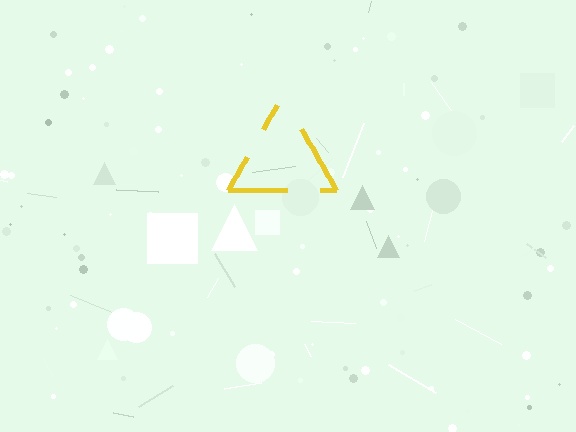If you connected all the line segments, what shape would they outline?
They would outline a triangle.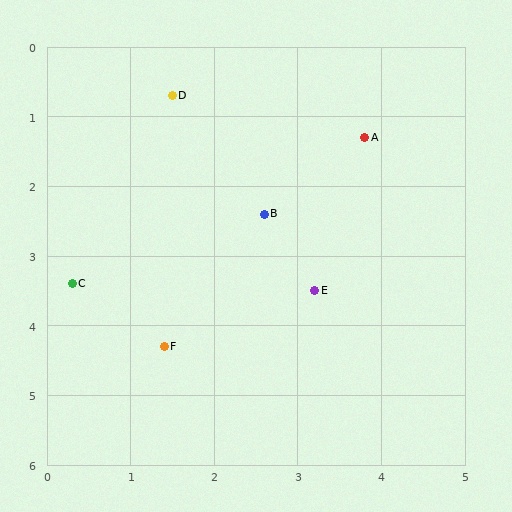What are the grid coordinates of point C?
Point C is at approximately (0.3, 3.4).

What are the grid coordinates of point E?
Point E is at approximately (3.2, 3.5).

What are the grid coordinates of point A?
Point A is at approximately (3.8, 1.3).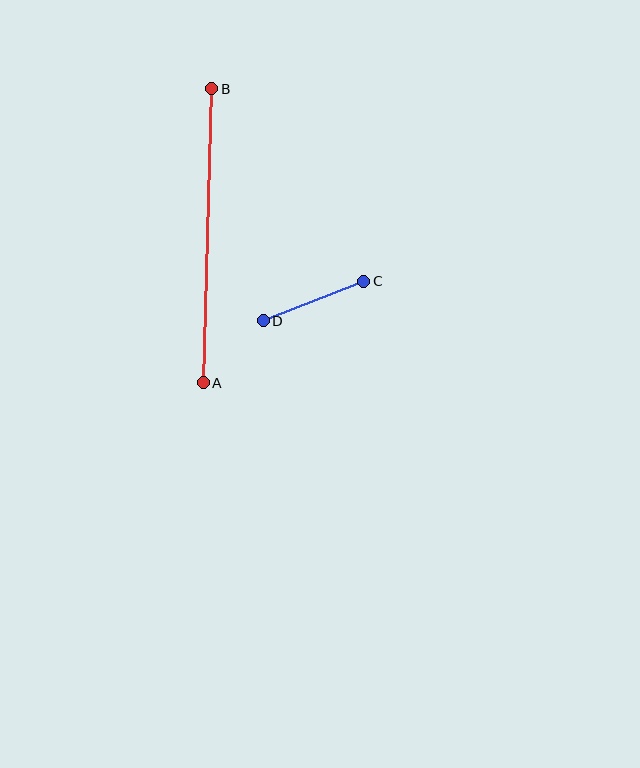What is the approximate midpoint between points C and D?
The midpoint is at approximately (313, 301) pixels.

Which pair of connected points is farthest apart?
Points A and B are farthest apart.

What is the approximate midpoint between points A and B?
The midpoint is at approximately (208, 236) pixels.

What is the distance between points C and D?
The distance is approximately 108 pixels.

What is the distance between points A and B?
The distance is approximately 294 pixels.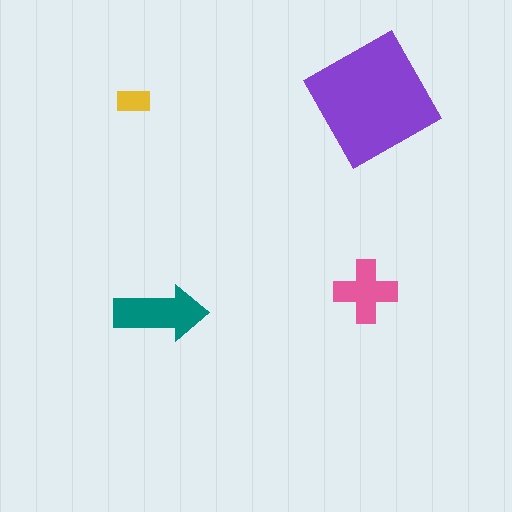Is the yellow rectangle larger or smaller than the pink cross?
Smaller.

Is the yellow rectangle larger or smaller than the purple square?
Smaller.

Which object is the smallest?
The yellow rectangle.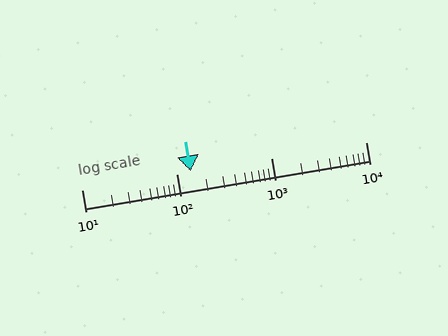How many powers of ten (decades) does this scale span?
The scale spans 3 decades, from 10 to 10000.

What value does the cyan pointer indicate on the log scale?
The pointer indicates approximately 140.